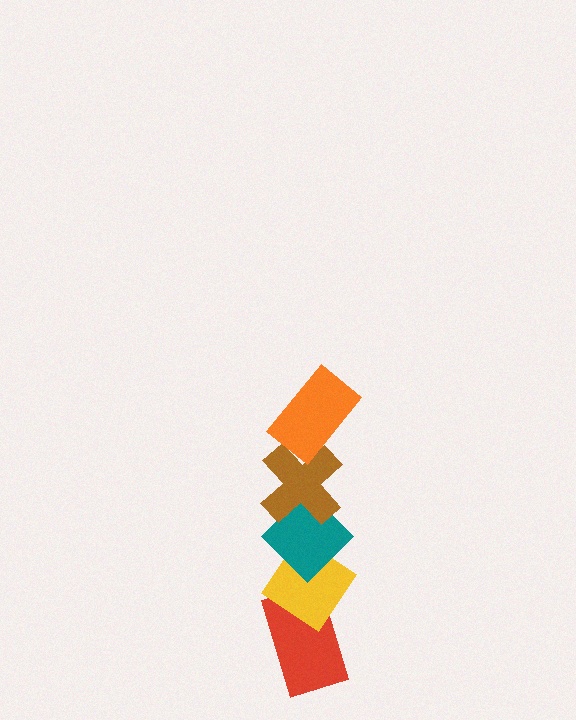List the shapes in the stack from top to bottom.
From top to bottom: the orange rectangle, the brown cross, the teal diamond, the yellow diamond, the red rectangle.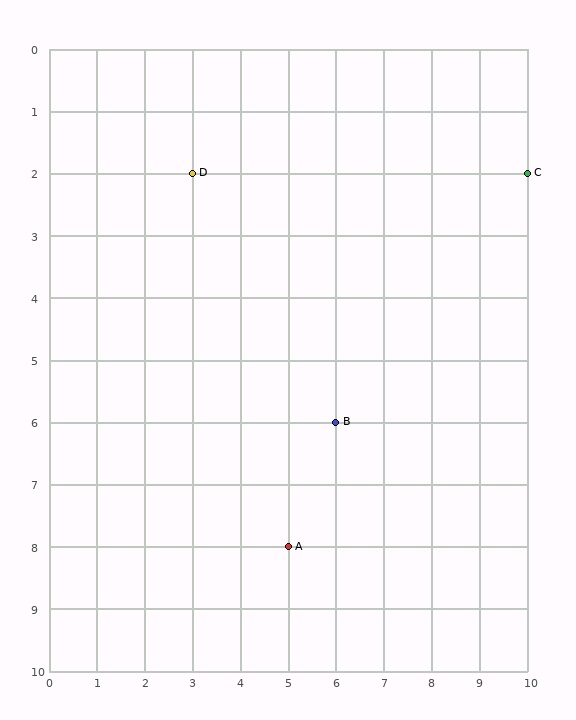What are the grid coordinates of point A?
Point A is at grid coordinates (5, 8).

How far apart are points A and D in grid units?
Points A and D are 2 columns and 6 rows apart (about 6.3 grid units diagonally).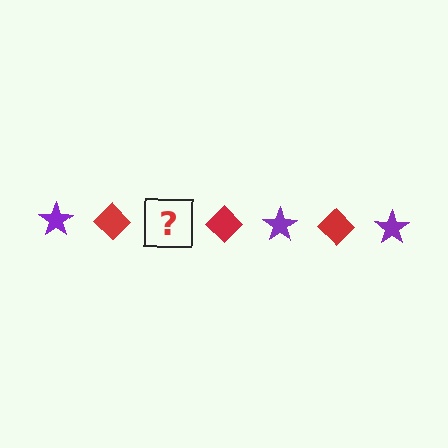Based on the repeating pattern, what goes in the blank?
The blank should be a purple star.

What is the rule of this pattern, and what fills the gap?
The rule is that the pattern alternates between purple star and red diamond. The gap should be filled with a purple star.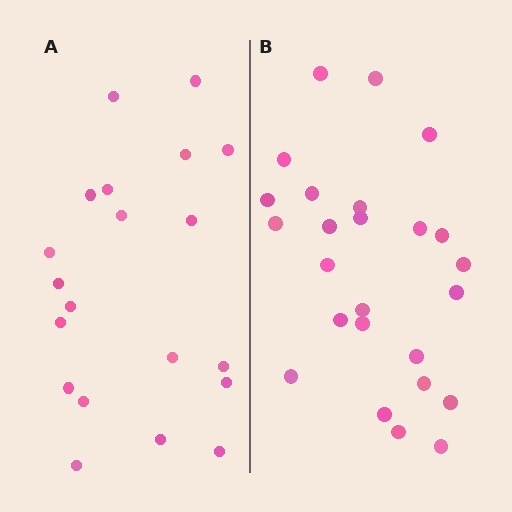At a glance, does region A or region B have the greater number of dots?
Region B (the right region) has more dots.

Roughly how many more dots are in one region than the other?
Region B has about 5 more dots than region A.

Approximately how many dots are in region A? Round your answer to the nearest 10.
About 20 dots.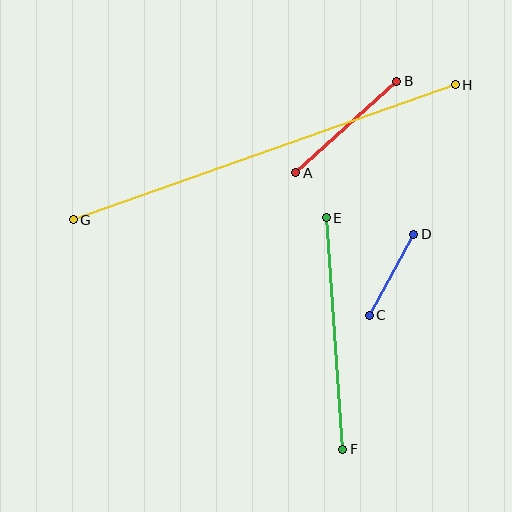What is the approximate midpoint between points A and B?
The midpoint is at approximately (346, 127) pixels.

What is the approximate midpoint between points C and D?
The midpoint is at approximately (391, 275) pixels.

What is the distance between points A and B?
The distance is approximately 137 pixels.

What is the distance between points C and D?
The distance is approximately 93 pixels.